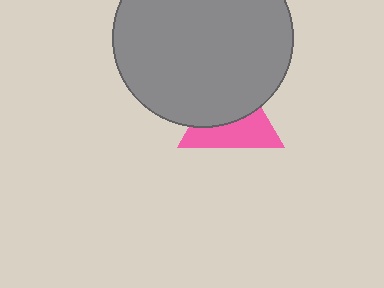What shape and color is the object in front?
The object in front is a gray circle.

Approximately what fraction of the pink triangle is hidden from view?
Roughly 52% of the pink triangle is hidden behind the gray circle.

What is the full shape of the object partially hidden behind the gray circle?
The partially hidden object is a pink triangle.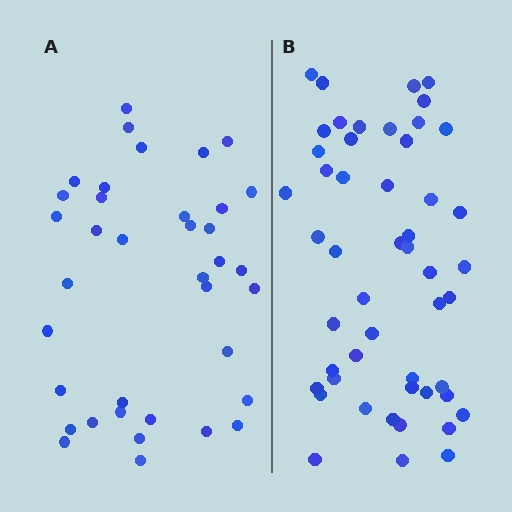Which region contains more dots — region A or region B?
Region B (the right region) has more dots.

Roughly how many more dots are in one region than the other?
Region B has approximately 15 more dots than region A.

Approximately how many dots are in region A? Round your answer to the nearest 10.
About 40 dots. (The exact count is 37, which rounds to 40.)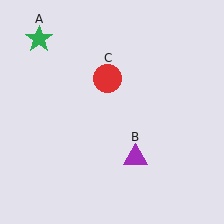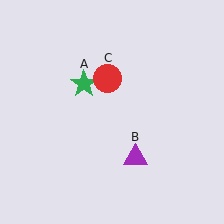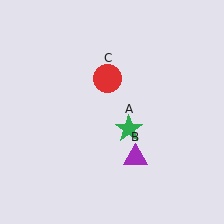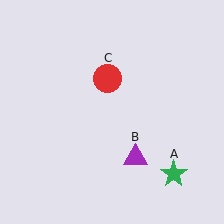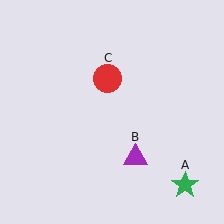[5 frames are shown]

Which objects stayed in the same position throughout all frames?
Purple triangle (object B) and red circle (object C) remained stationary.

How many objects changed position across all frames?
1 object changed position: green star (object A).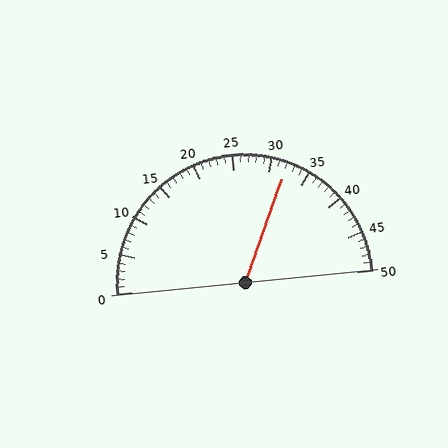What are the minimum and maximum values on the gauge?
The gauge ranges from 0 to 50.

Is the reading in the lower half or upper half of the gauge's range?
The reading is in the upper half of the range (0 to 50).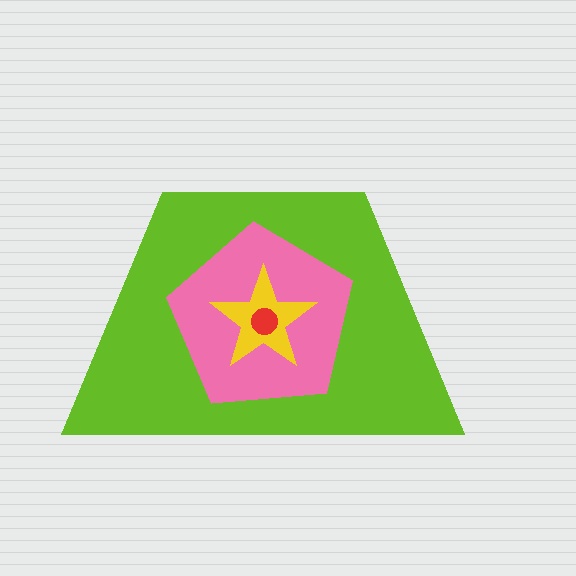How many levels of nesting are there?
4.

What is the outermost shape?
The lime trapezoid.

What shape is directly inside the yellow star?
The red circle.